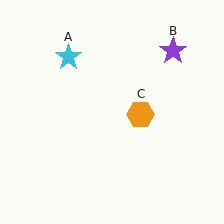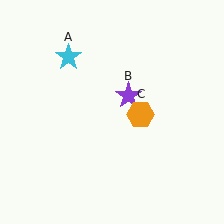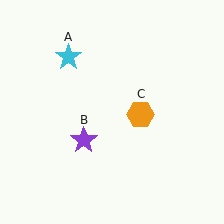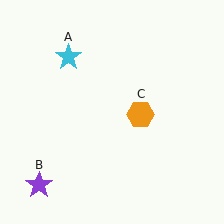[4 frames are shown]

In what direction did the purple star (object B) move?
The purple star (object B) moved down and to the left.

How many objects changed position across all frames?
1 object changed position: purple star (object B).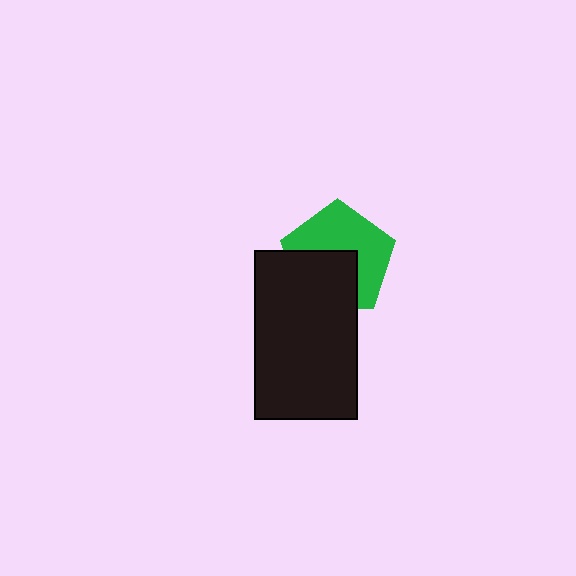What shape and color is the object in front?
The object in front is a black rectangle.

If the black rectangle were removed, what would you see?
You would see the complete green pentagon.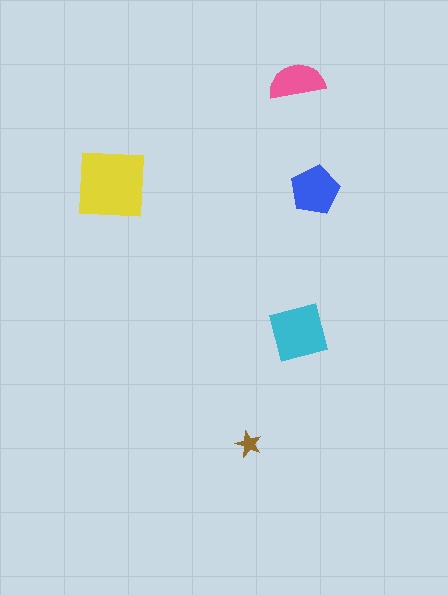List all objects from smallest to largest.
The brown star, the pink semicircle, the blue pentagon, the cyan square, the yellow square.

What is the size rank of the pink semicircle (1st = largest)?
4th.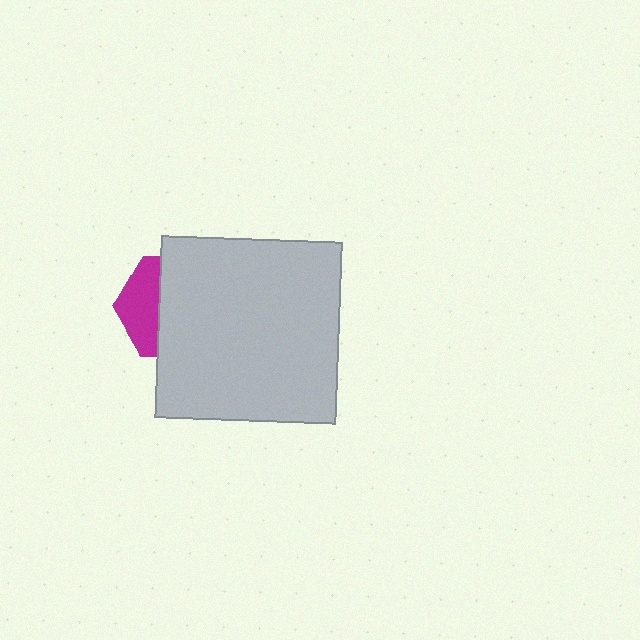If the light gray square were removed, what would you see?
You would see the complete magenta hexagon.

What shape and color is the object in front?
The object in front is a light gray square.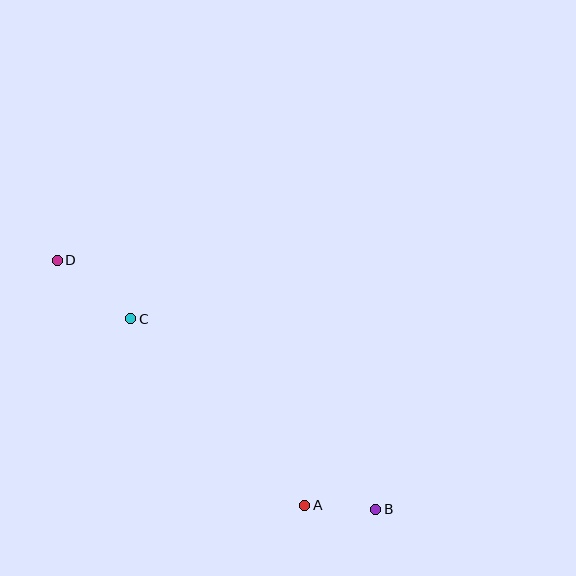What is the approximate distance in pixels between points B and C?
The distance between B and C is approximately 310 pixels.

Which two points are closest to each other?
Points A and B are closest to each other.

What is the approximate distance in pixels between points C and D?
The distance between C and D is approximately 94 pixels.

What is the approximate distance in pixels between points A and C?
The distance between A and C is approximately 255 pixels.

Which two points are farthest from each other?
Points B and D are farthest from each other.